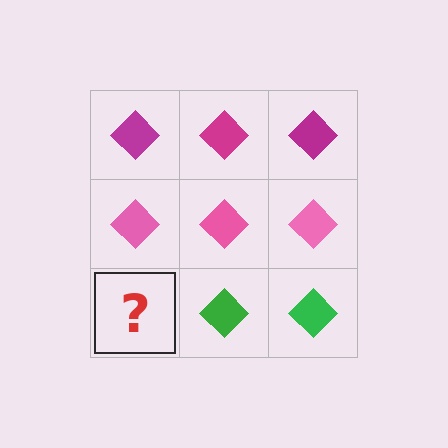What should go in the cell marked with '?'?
The missing cell should contain a green diamond.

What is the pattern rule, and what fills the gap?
The rule is that each row has a consistent color. The gap should be filled with a green diamond.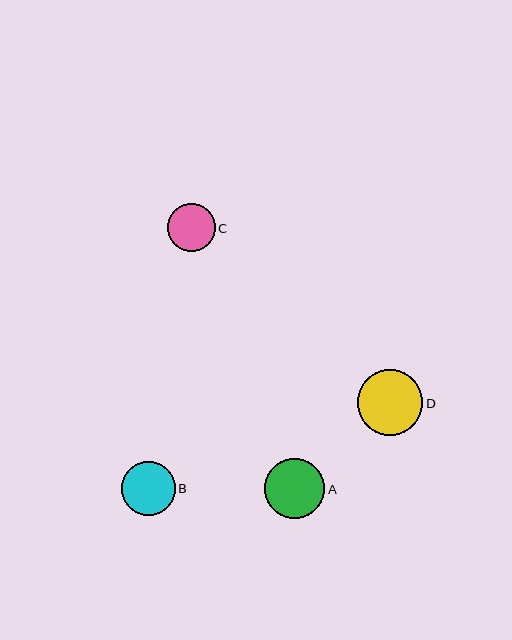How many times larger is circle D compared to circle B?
Circle D is approximately 1.2 times the size of circle B.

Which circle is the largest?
Circle D is the largest with a size of approximately 65 pixels.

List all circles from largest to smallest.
From largest to smallest: D, A, B, C.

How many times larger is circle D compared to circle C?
Circle D is approximately 1.4 times the size of circle C.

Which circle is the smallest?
Circle C is the smallest with a size of approximately 47 pixels.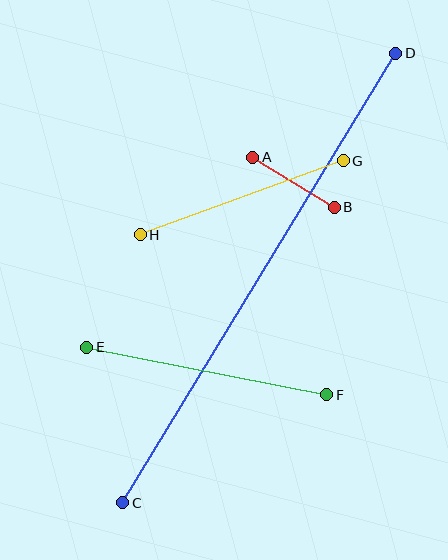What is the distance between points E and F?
The distance is approximately 244 pixels.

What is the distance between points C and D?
The distance is approximately 526 pixels.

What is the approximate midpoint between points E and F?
The midpoint is at approximately (207, 371) pixels.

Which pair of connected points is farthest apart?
Points C and D are farthest apart.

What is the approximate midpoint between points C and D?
The midpoint is at approximately (259, 278) pixels.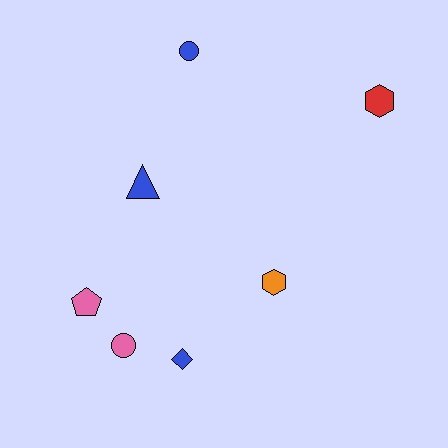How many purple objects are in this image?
There are no purple objects.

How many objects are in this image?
There are 7 objects.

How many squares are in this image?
There are no squares.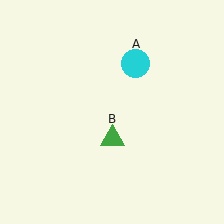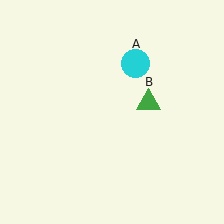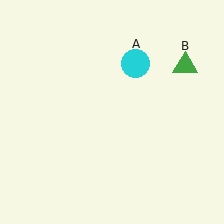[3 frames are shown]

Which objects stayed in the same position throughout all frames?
Cyan circle (object A) remained stationary.